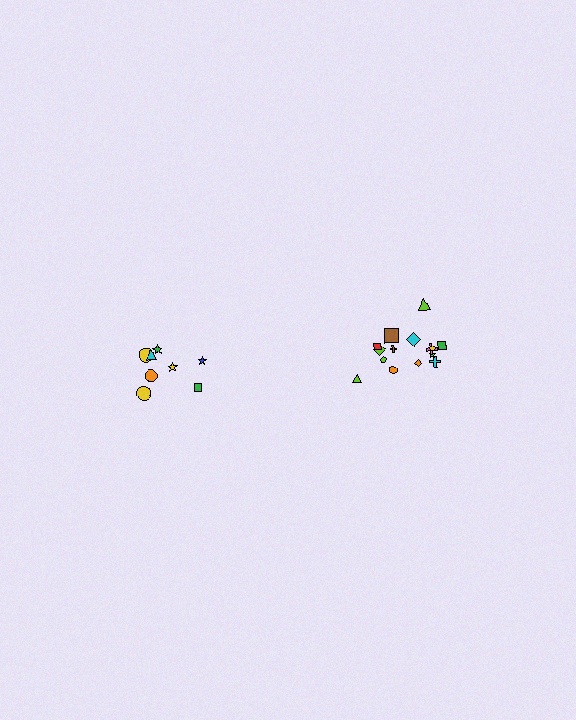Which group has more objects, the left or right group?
The right group.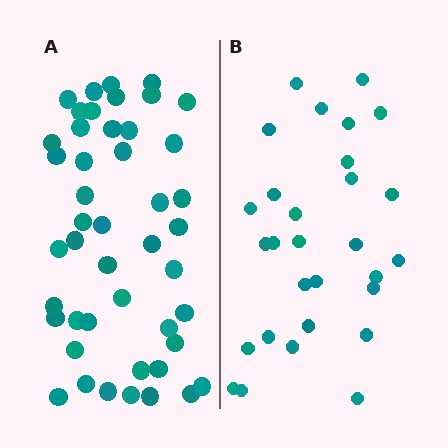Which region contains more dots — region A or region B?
Region A (the left region) has more dots.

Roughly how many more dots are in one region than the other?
Region A has approximately 15 more dots than region B.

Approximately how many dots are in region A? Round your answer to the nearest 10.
About 50 dots. (The exact count is 46, which rounds to 50.)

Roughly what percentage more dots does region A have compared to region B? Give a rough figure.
About 60% more.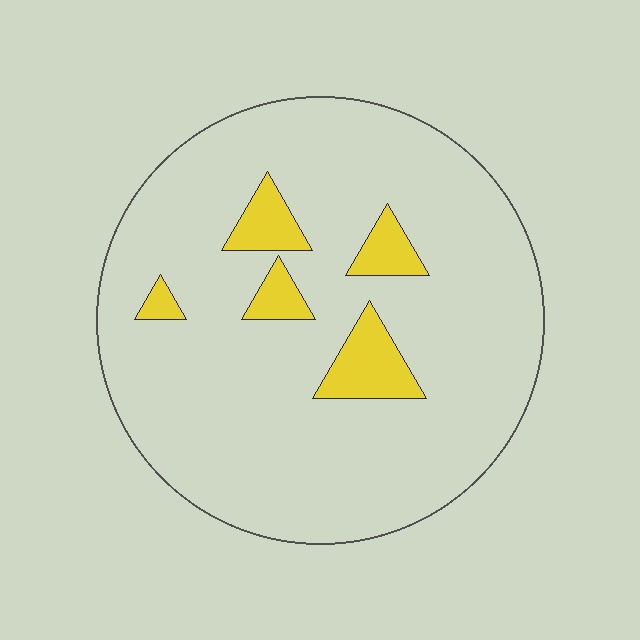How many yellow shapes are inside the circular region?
5.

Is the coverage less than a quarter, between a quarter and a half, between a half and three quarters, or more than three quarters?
Less than a quarter.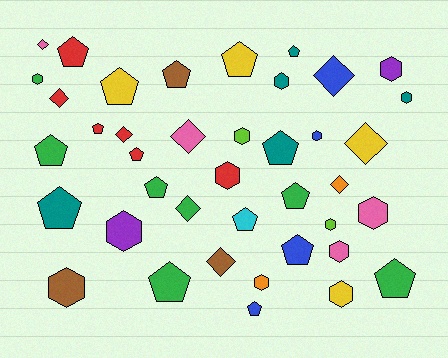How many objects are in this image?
There are 40 objects.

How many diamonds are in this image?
There are 9 diamonds.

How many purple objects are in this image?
There are 2 purple objects.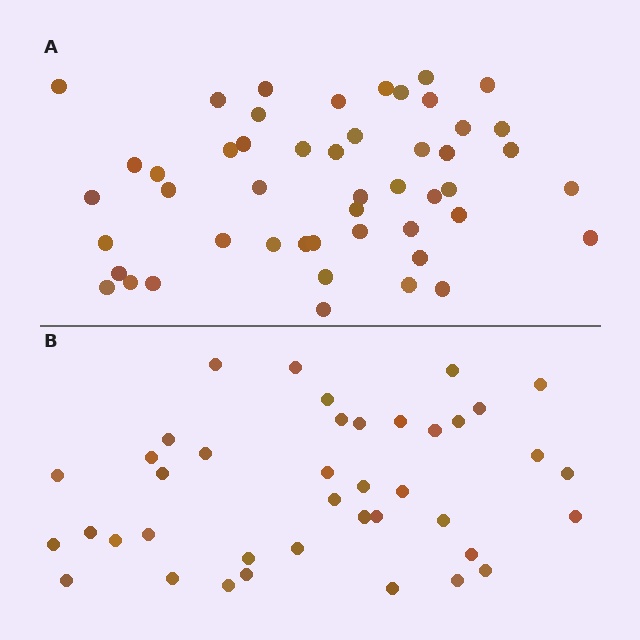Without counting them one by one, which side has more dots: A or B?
Region A (the top region) has more dots.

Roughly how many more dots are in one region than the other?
Region A has roughly 8 or so more dots than region B.